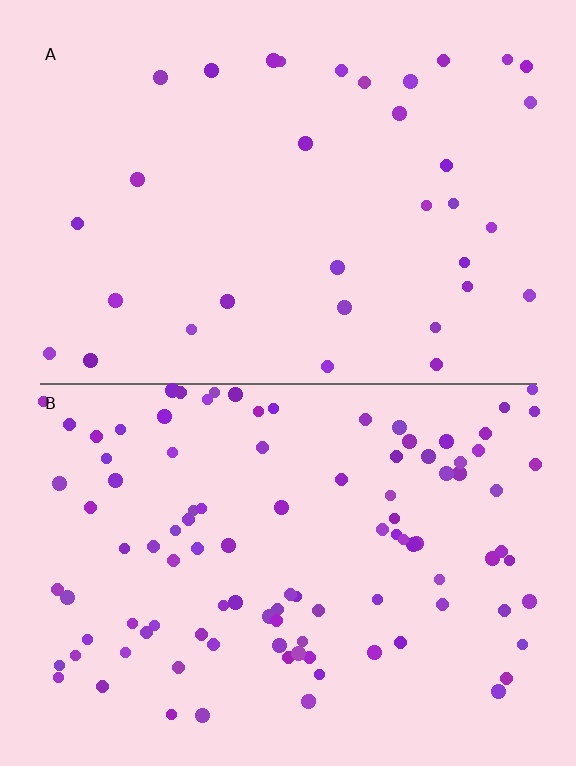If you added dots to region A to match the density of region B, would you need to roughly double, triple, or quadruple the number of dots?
Approximately triple.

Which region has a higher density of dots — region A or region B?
B (the bottom).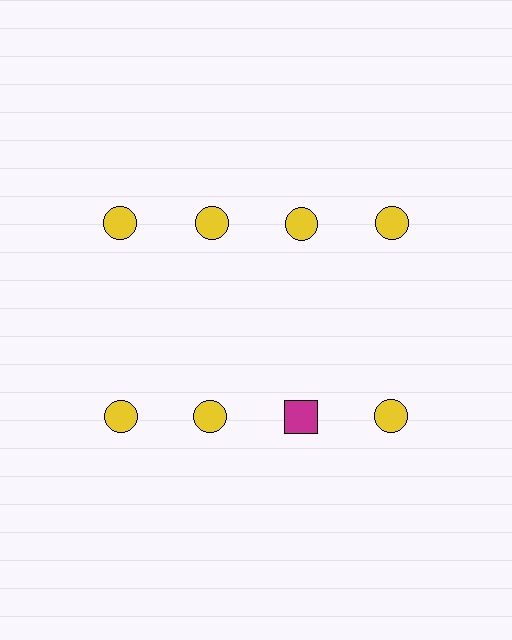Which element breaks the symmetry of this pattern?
The magenta square in the second row, center column breaks the symmetry. All other shapes are yellow circles.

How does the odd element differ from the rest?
It differs in both color (magenta instead of yellow) and shape (square instead of circle).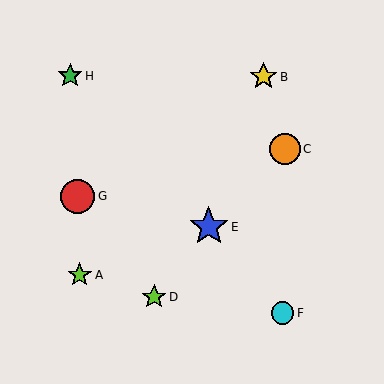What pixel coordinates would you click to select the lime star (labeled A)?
Click at (80, 275) to select the lime star A.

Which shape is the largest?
The blue star (labeled E) is the largest.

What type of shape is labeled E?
Shape E is a blue star.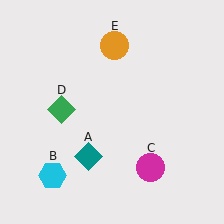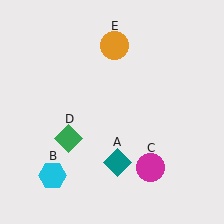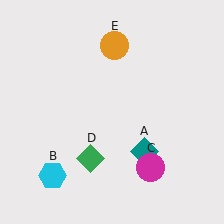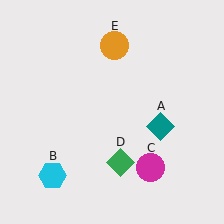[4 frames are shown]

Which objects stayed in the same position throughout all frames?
Cyan hexagon (object B) and magenta circle (object C) and orange circle (object E) remained stationary.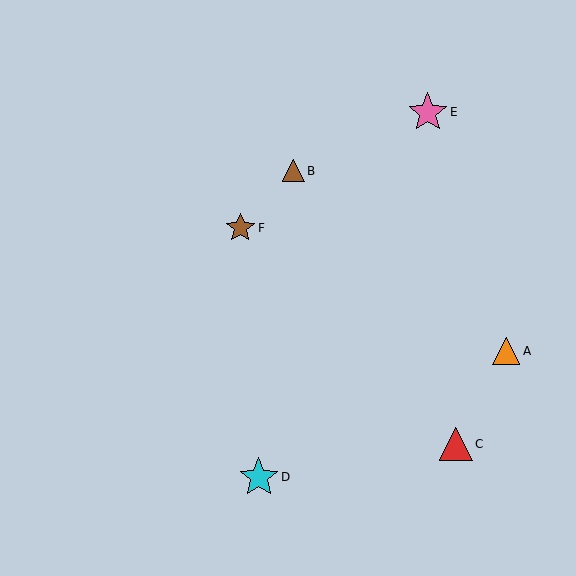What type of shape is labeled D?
Shape D is a cyan star.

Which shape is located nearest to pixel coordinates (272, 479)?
The cyan star (labeled D) at (259, 477) is nearest to that location.